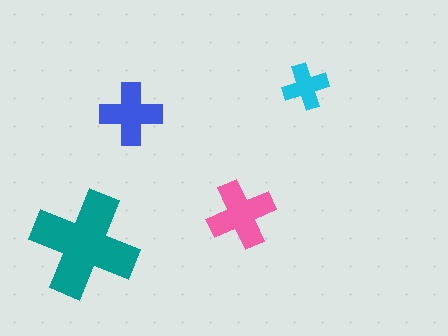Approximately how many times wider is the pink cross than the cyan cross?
About 1.5 times wider.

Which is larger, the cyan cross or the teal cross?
The teal one.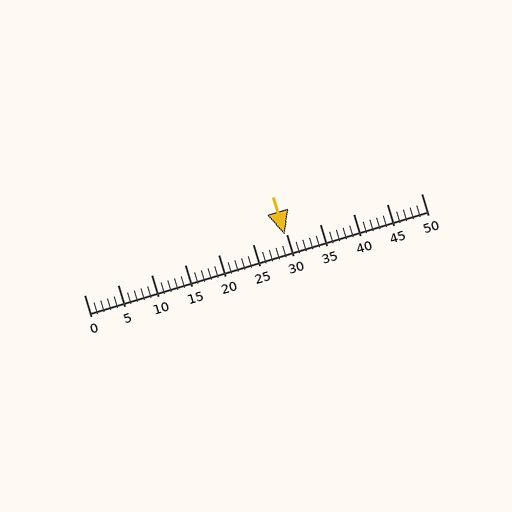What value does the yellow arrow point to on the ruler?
The yellow arrow points to approximately 30.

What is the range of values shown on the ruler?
The ruler shows values from 0 to 50.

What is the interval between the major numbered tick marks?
The major tick marks are spaced 5 units apart.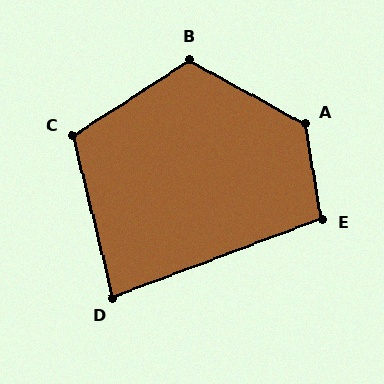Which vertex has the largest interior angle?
A, at approximately 129 degrees.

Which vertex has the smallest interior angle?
D, at approximately 83 degrees.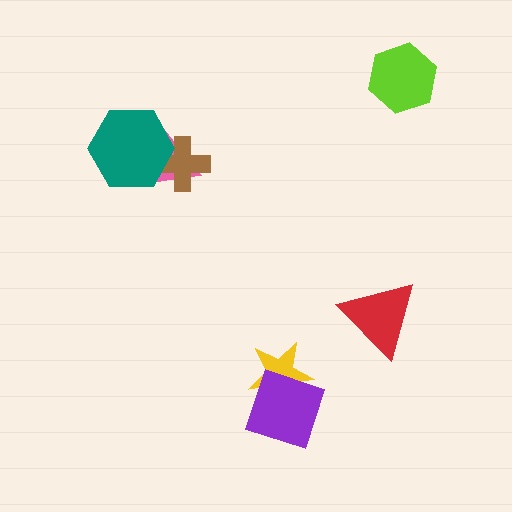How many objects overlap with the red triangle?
0 objects overlap with the red triangle.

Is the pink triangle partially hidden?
Yes, it is partially covered by another shape.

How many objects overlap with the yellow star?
1 object overlaps with the yellow star.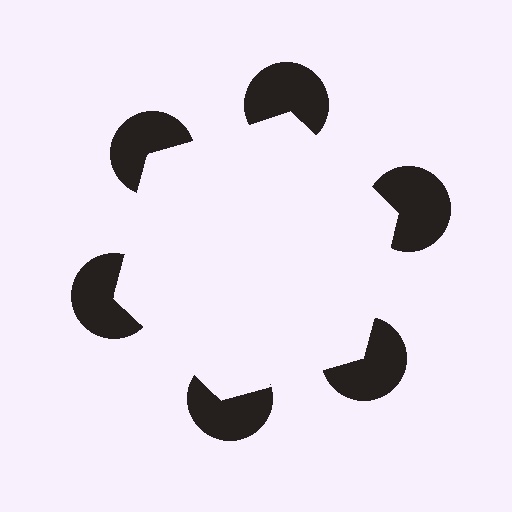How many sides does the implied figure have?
6 sides.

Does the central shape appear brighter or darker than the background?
It typically appears slightly brighter than the background, even though no actual brightness change is drawn.